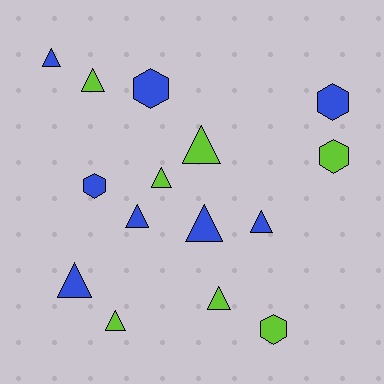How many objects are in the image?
There are 15 objects.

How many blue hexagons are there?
There are 3 blue hexagons.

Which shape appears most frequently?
Triangle, with 10 objects.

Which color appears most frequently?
Blue, with 8 objects.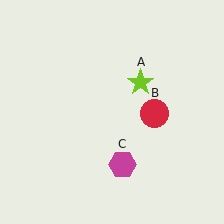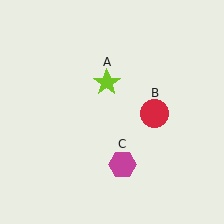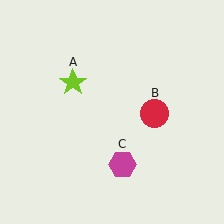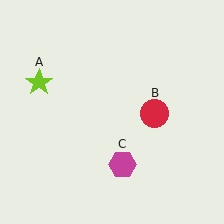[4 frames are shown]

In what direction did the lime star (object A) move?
The lime star (object A) moved left.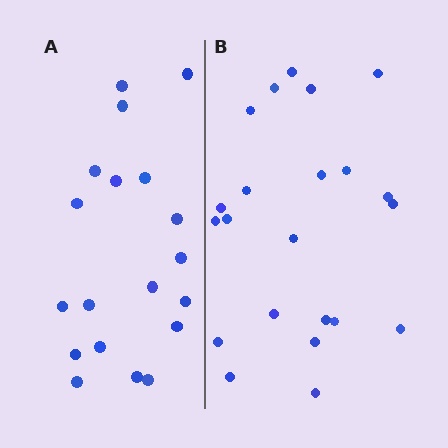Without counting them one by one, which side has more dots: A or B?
Region B (the right region) has more dots.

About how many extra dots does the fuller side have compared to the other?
Region B has just a few more — roughly 2 or 3 more dots than region A.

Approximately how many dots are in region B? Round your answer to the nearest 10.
About 20 dots. (The exact count is 22, which rounds to 20.)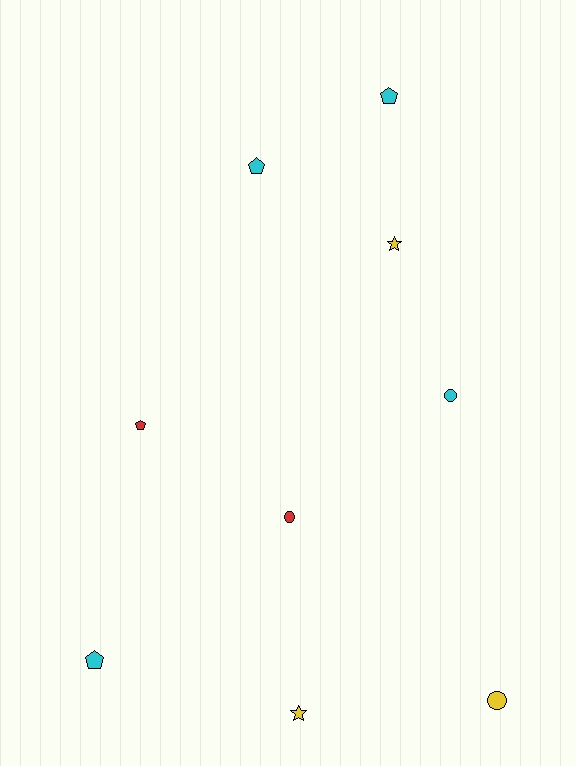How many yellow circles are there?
There is 1 yellow circle.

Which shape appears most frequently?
Pentagon, with 4 objects.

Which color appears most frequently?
Cyan, with 4 objects.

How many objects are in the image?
There are 9 objects.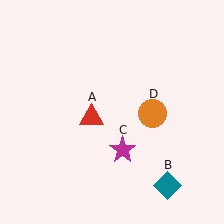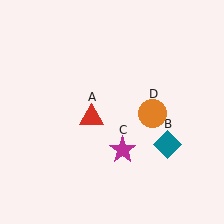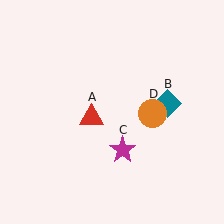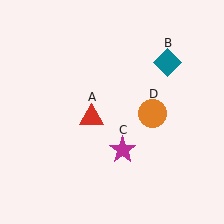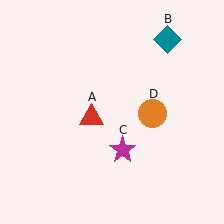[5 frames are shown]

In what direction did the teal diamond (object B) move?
The teal diamond (object B) moved up.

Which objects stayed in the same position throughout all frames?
Red triangle (object A) and magenta star (object C) and orange circle (object D) remained stationary.